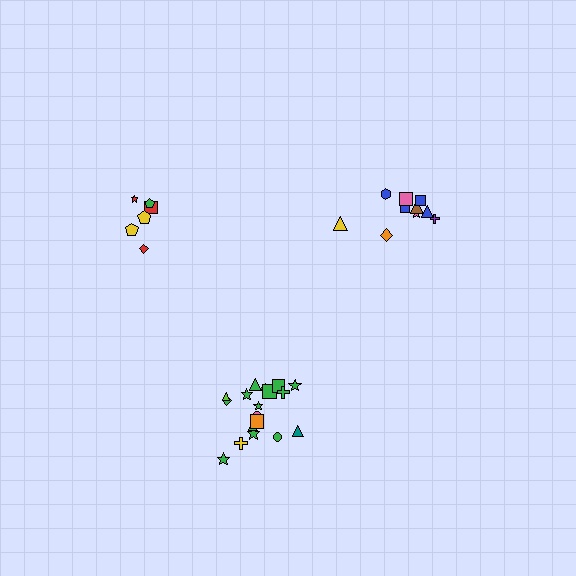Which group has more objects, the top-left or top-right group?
The top-right group.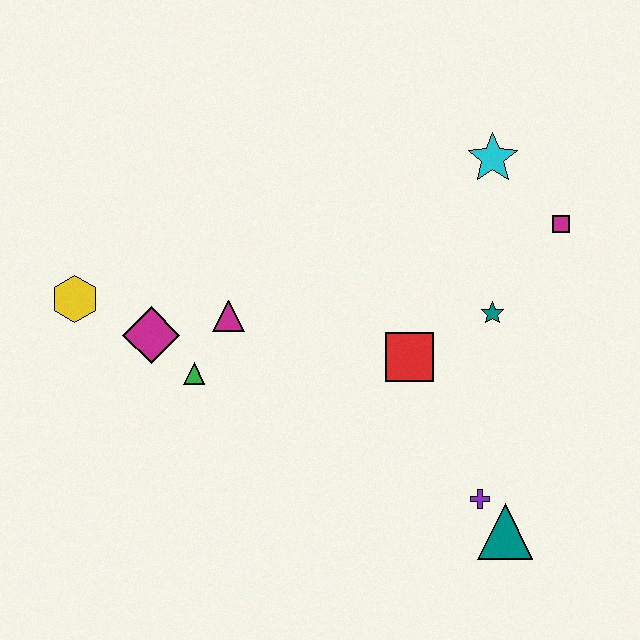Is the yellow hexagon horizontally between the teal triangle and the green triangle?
No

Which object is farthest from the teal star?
The yellow hexagon is farthest from the teal star.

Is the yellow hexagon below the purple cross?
No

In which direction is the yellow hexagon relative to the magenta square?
The yellow hexagon is to the left of the magenta square.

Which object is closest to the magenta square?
The cyan star is closest to the magenta square.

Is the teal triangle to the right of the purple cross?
Yes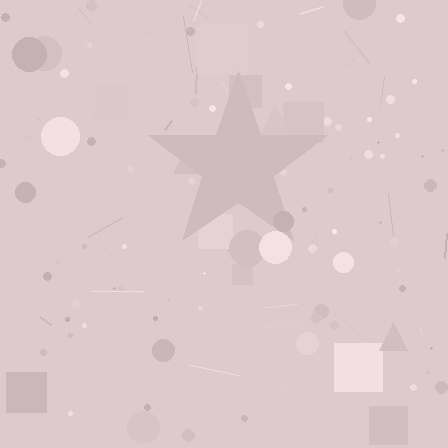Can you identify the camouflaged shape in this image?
The camouflaged shape is a star.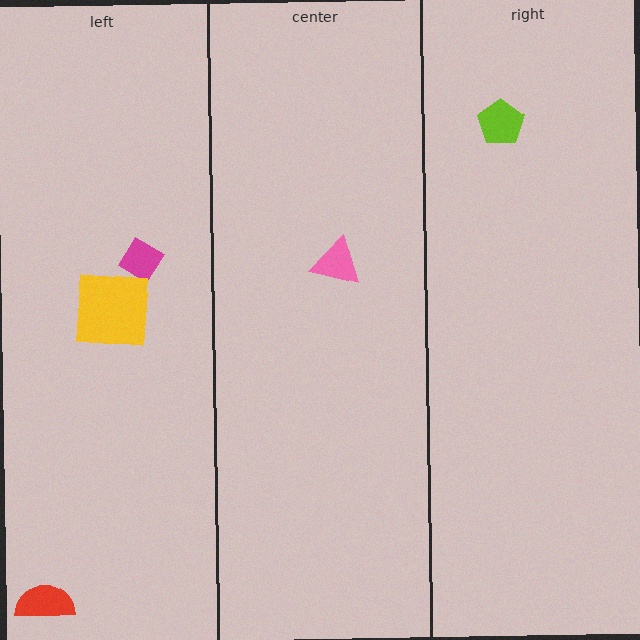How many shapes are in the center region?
1.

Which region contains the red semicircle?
The left region.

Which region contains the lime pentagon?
The right region.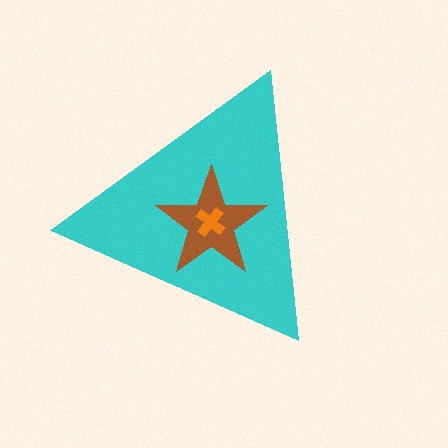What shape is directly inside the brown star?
The orange cross.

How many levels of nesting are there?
3.